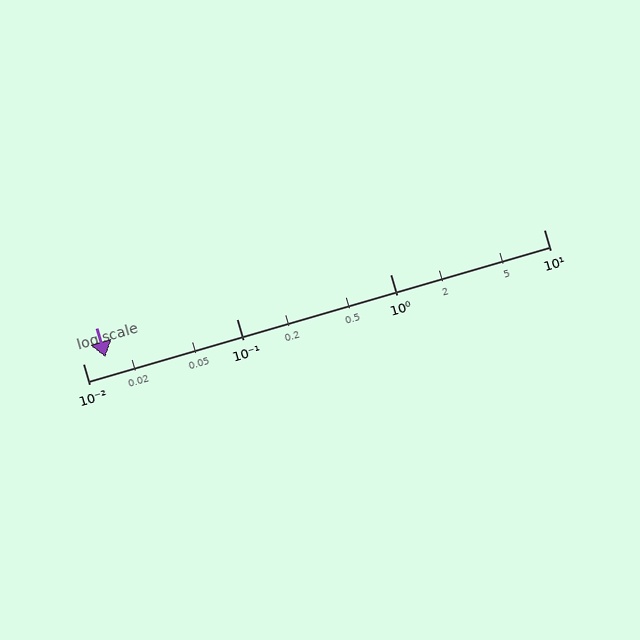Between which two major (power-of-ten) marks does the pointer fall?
The pointer is between 0.01 and 0.1.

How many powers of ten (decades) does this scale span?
The scale spans 3 decades, from 0.01 to 10.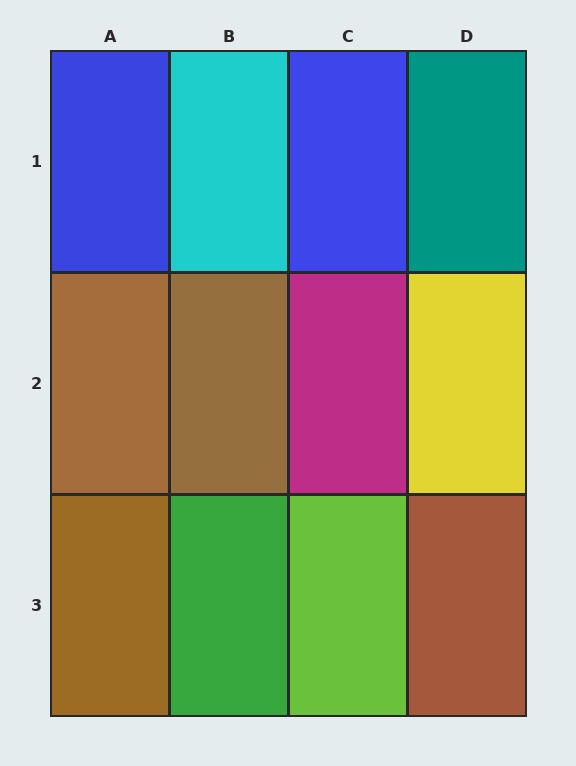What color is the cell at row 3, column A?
Brown.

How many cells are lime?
1 cell is lime.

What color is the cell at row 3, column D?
Brown.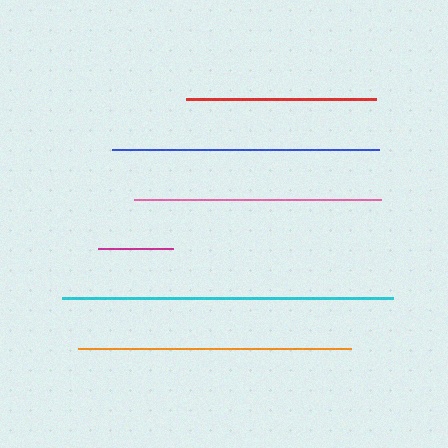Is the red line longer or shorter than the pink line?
The pink line is longer than the red line.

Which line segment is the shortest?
The magenta line is the shortest at approximately 75 pixels.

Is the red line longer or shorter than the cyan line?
The cyan line is longer than the red line.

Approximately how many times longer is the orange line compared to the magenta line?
The orange line is approximately 3.6 times the length of the magenta line.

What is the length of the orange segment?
The orange segment is approximately 274 pixels long.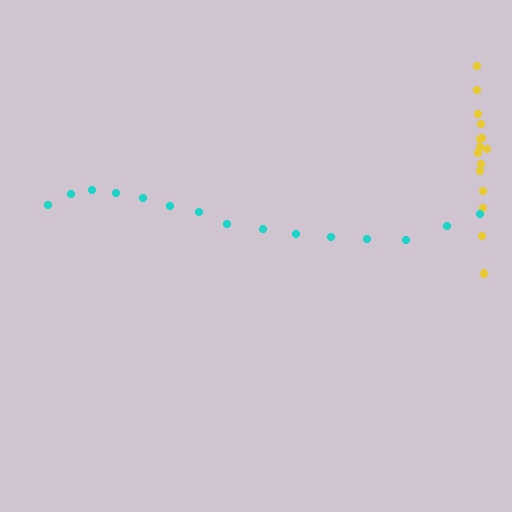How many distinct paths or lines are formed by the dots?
There are 2 distinct paths.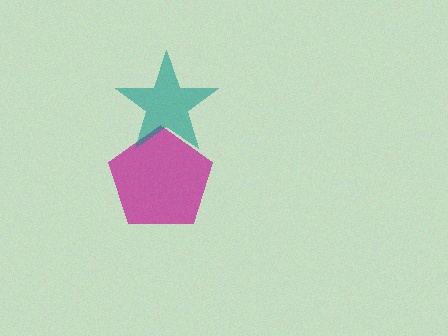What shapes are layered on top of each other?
The layered shapes are: a magenta pentagon, a teal star.